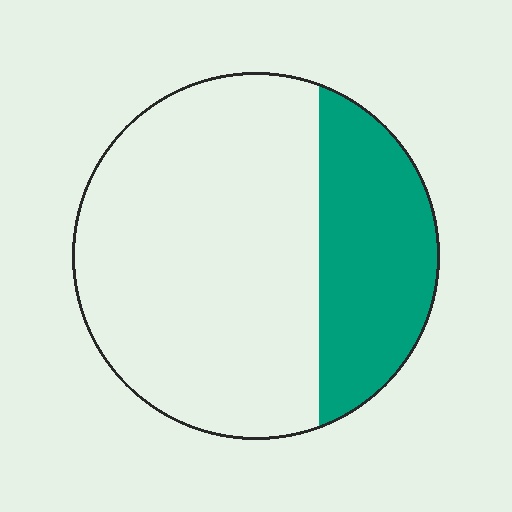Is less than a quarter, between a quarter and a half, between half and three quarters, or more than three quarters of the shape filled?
Between a quarter and a half.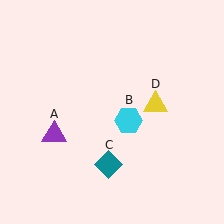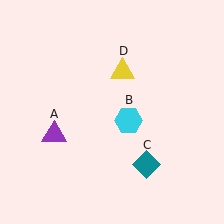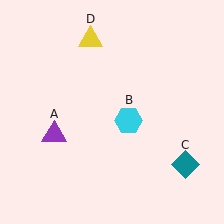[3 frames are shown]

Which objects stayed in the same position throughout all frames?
Purple triangle (object A) and cyan hexagon (object B) remained stationary.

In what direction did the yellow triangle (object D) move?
The yellow triangle (object D) moved up and to the left.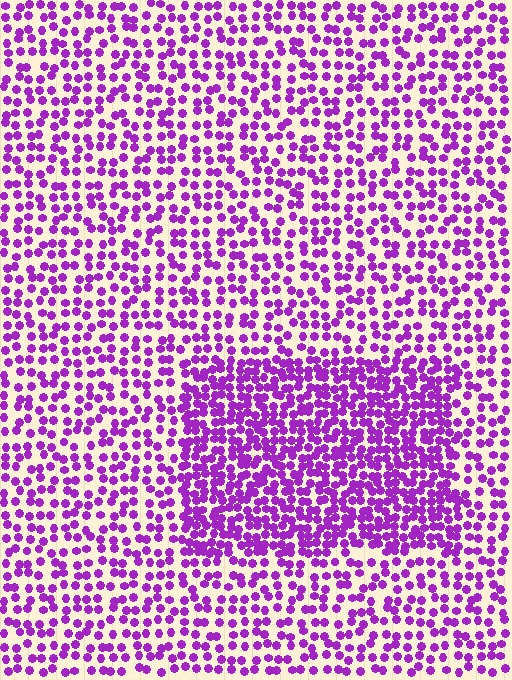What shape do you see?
I see a rectangle.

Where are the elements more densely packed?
The elements are more densely packed inside the rectangle boundary.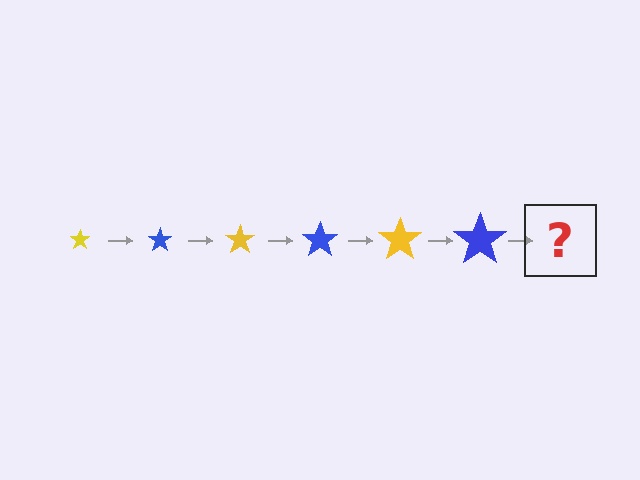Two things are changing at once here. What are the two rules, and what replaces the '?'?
The two rules are that the star grows larger each step and the color cycles through yellow and blue. The '?' should be a yellow star, larger than the previous one.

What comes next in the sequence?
The next element should be a yellow star, larger than the previous one.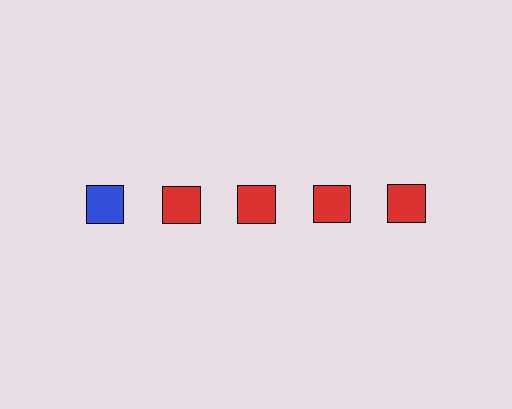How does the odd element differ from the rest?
It has a different color: blue instead of red.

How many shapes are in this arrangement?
There are 5 shapes arranged in a grid pattern.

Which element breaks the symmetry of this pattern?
The blue square in the top row, leftmost column breaks the symmetry. All other shapes are red squares.